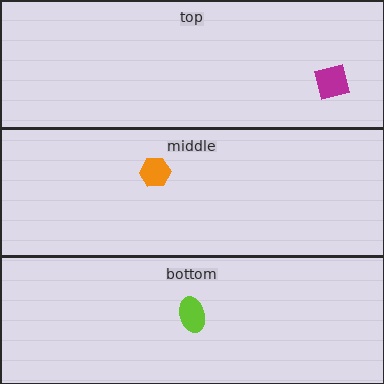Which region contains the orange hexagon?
The middle region.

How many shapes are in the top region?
1.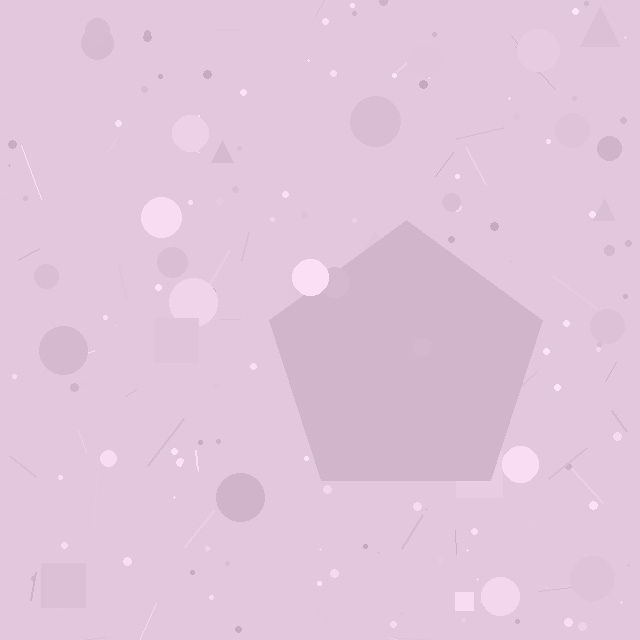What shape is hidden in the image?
A pentagon is hidden in the image.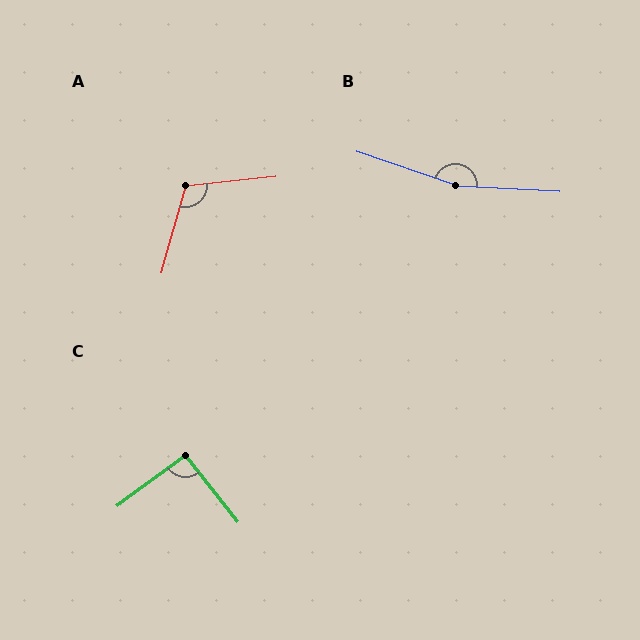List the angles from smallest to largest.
C (92°), A (112°), B (164°).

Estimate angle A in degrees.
Approximately 112 degrees.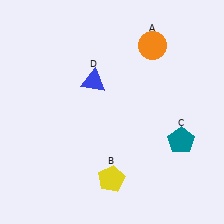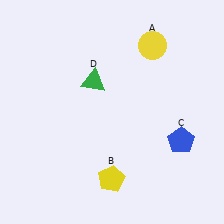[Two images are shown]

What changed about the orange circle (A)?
In Image 1, A is orange. In Image 2, it changed to yellow.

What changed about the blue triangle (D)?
In Image 1, D is blue. In Image 2, it changed to green.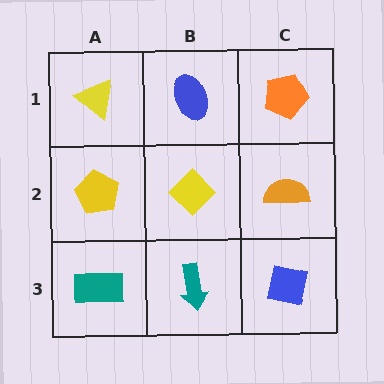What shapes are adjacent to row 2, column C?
An orange pentagon (row 1, column C), a blue square (row 3, column C), a yellow diamond (row 2, column B).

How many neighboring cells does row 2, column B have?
4.